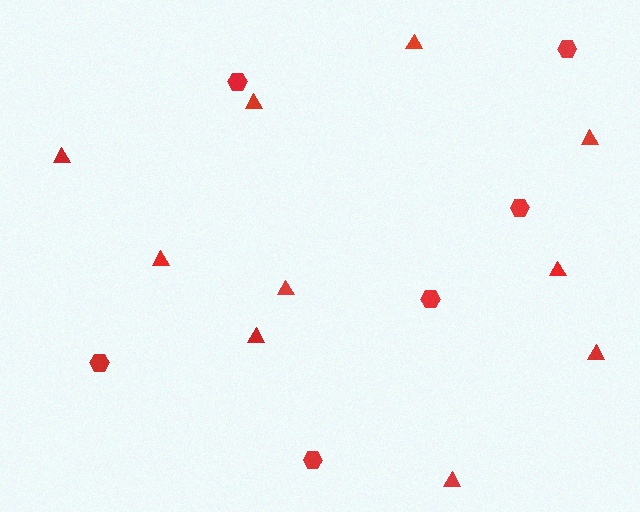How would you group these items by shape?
There are 2 groups: one group of triangles (10) and one group of hexagons (6).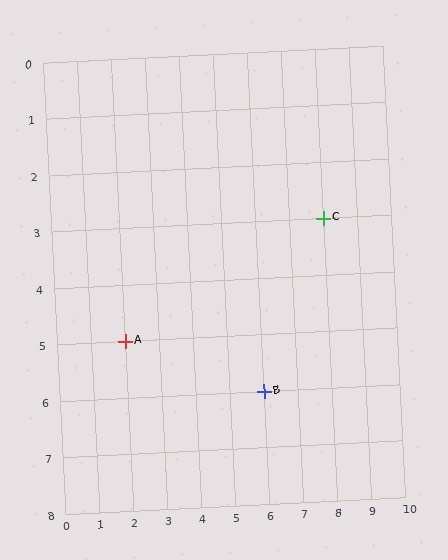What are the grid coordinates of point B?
Point B is at grid coordinates (6, 6).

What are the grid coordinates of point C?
Point C is at grid coordinates (8, 3).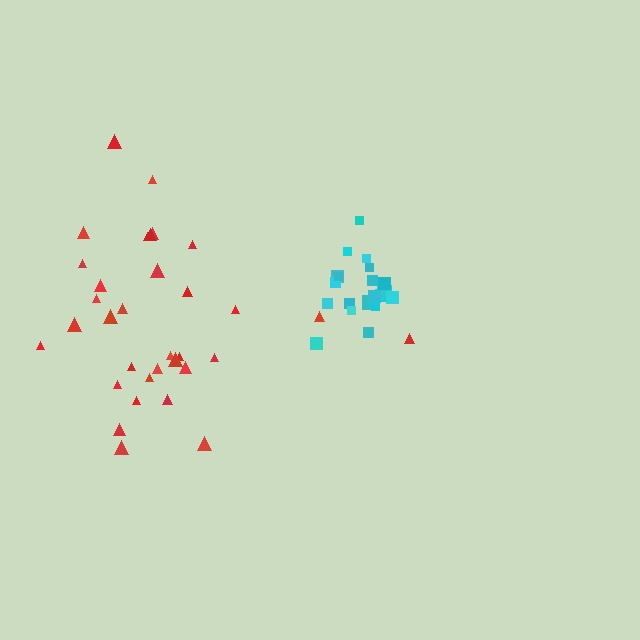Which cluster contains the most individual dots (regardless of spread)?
Red (33).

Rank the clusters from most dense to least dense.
cyan, red.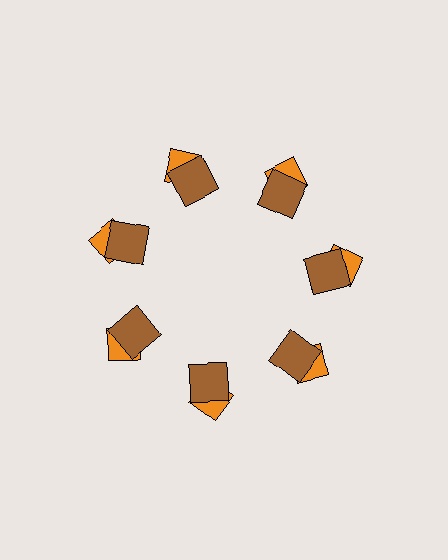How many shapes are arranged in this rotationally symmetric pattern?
There are 14 shapes, arranged in 7 groups of 2.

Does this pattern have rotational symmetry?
Yes, this pattern has 7-fold rotational symmetry. It looks the same after rotating 51 degrees around the center.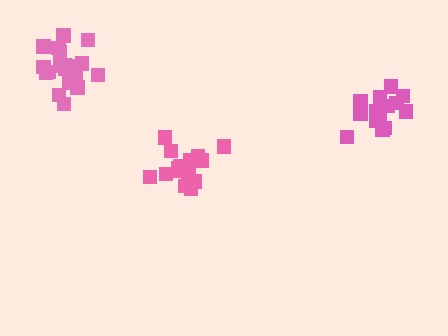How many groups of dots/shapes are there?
There are 3 groups.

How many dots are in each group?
Group 1: 20 dots, Group 2: 15 dots, Group 3: 16 dots (51 total).